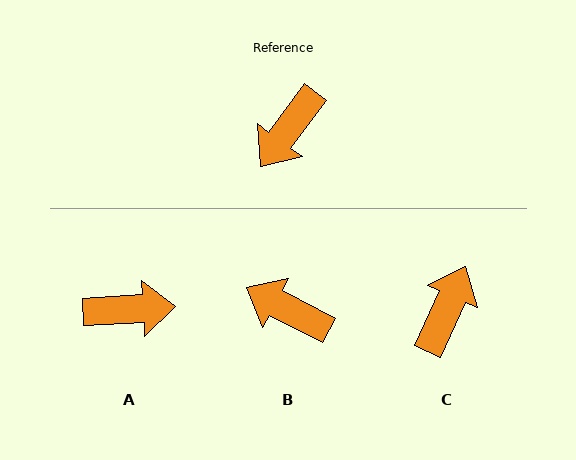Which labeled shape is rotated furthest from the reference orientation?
C, about 168 degrees away.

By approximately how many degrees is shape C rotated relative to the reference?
Approximately 168 degrees clockwise.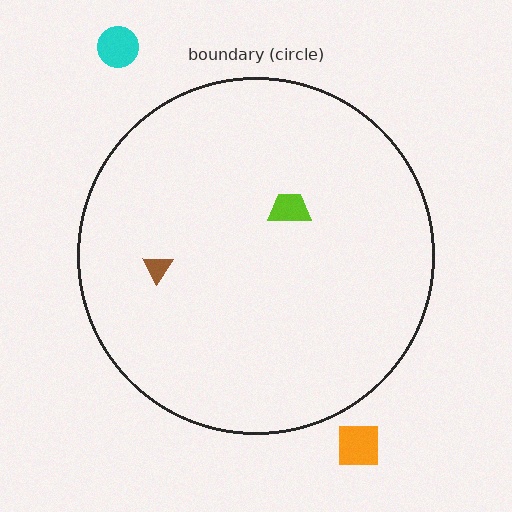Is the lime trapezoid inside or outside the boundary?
Inside.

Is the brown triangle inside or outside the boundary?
Inside.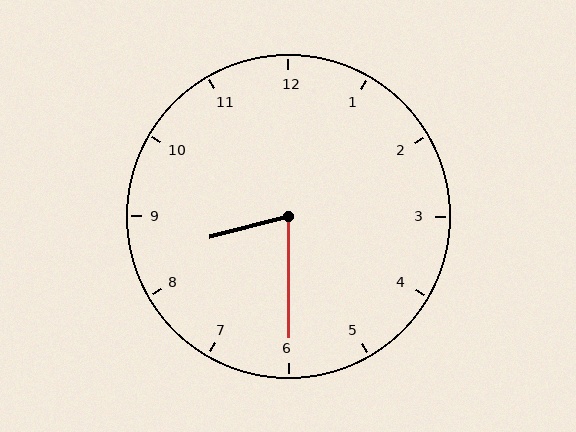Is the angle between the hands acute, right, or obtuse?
It is acute.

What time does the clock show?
8:30.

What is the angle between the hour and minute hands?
Approximately 75 degrees.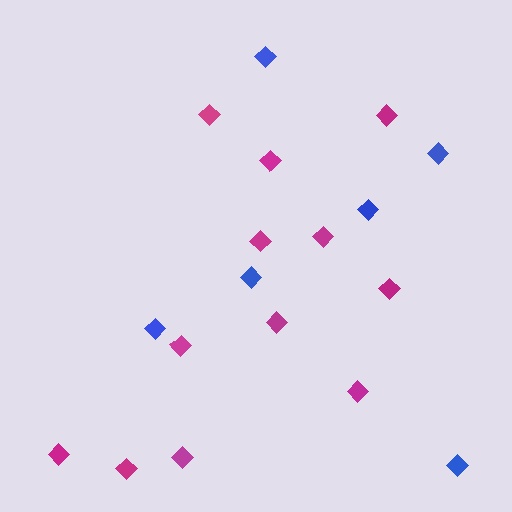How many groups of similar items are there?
There are 2 groups: one group of blue diamonds (6) and one group of magenta diamonds (12).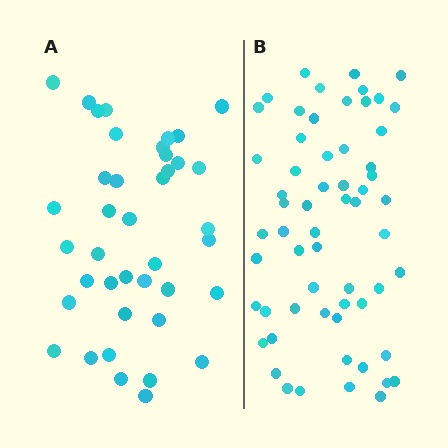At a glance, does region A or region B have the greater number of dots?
Region B (the right region) has more dots.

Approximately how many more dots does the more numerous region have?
Region B has approximately 20 more dots than region A.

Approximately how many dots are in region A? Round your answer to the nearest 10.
About 40 dots.